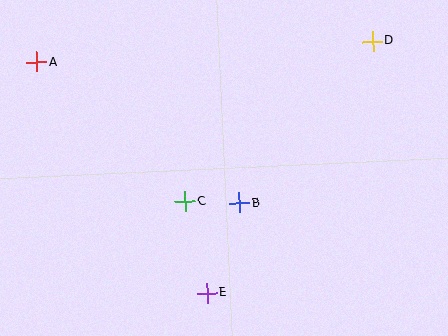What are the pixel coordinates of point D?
Point D is at (373, 42).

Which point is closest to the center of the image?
Point B at (240, 203) is closest to the center.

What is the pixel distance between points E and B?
The distance between E and B is 96 pixels.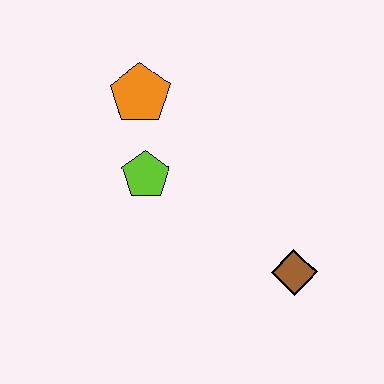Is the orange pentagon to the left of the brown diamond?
Yes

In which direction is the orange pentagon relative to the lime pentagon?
The orange pentagon is above the lime pentagon.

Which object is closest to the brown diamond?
The lime pentagon is closest to the brown diamond.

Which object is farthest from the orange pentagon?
The brown diamond is farthest from the orange pentagon.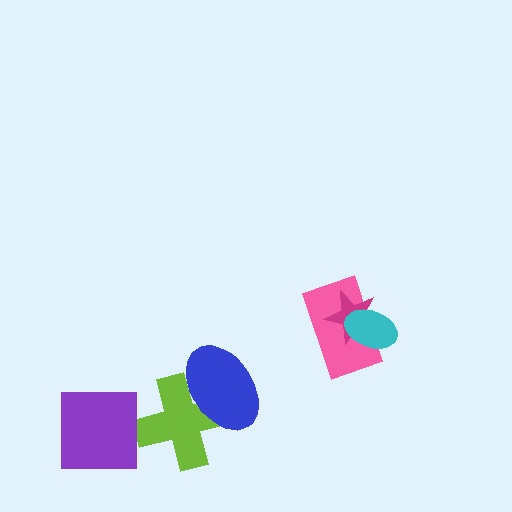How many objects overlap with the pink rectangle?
2 objects overlap with the pink rectangle.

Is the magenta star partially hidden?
Yes, it is partially covered by another shape.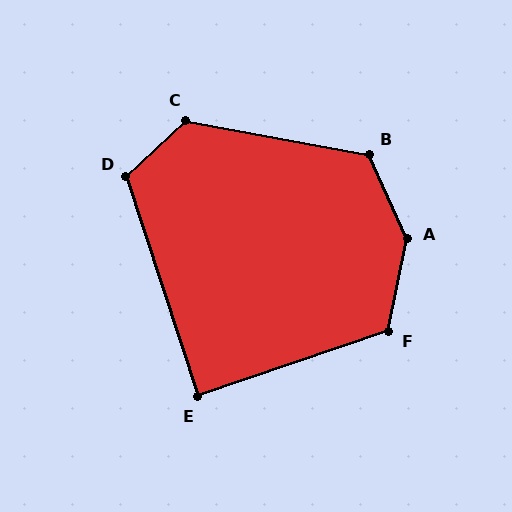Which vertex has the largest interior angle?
A, at approximately 144 degrees.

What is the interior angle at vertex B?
Approximately 125 degrees (obtuse).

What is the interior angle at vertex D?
Approximately 115 degrees (obtuse).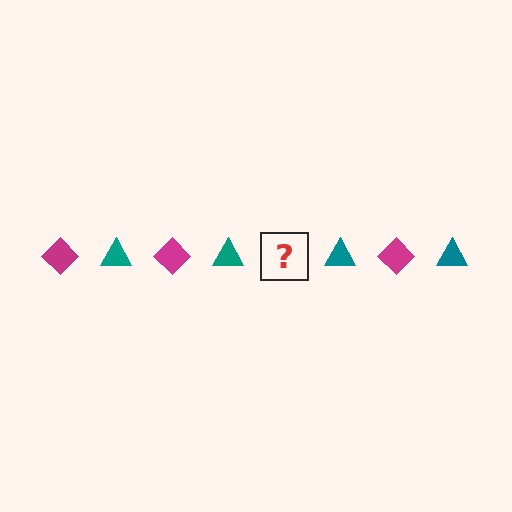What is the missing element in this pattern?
The missing element is a magenta diamond.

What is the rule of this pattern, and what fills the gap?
The rule is that the pattern alternates between magenta diamond and teal triangle. The gap should be filled with a magenta diamond.